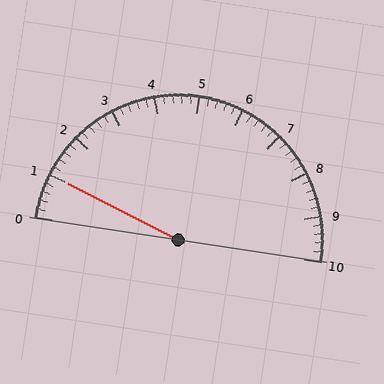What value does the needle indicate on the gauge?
The needle indicates approximately 1.0.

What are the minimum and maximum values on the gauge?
The gauge ranges from 0 to 10.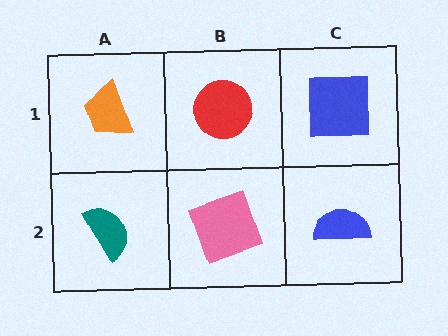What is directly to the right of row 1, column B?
A blue square.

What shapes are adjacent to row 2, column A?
An orange trapezoid (row 1, column A), a pink square (row 2, column B).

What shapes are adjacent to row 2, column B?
A red circle (row 1, column B), a teal semicircle (row 2, column A), a blue semicircle (row 2, column C).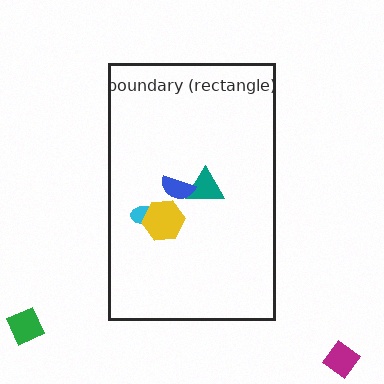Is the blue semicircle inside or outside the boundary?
Inside.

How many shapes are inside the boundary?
4 inside, 2 outside.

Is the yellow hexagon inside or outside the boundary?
Inside.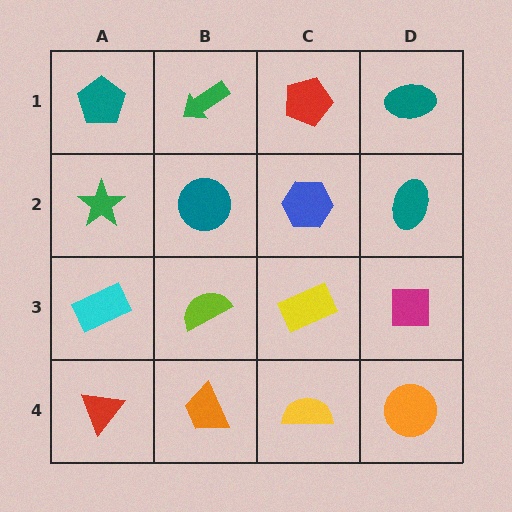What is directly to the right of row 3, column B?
A yellow rectangle.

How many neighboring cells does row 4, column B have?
3.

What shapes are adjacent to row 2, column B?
A green arrow (row 1, column B), a lime semicircle (row 3, column B), a green star (row 2, column A), a blue hexagon (row 2, column C).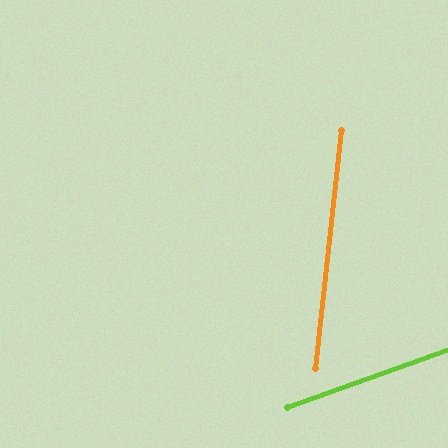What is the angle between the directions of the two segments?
Approximately 64 degrees.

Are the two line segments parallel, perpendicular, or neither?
Neither parallel nor perpendicular — they differ by about 64°.